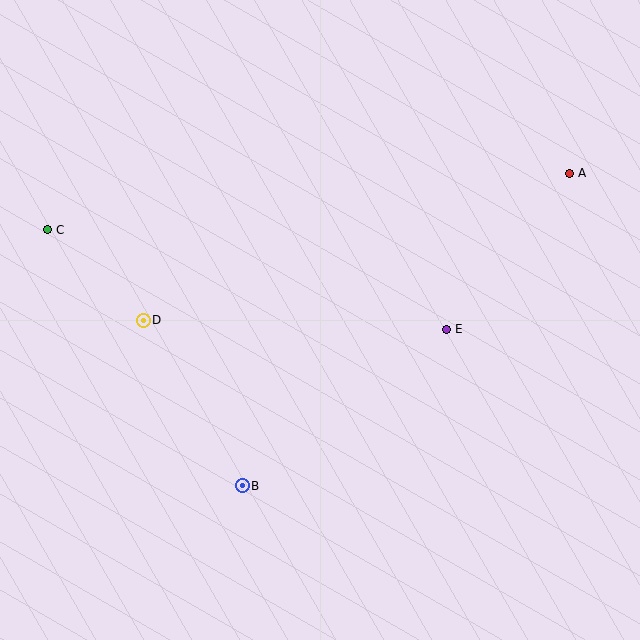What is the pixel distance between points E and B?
The distance between E and B is 257 pixels.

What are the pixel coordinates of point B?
Point B is at (242, 486).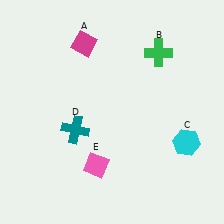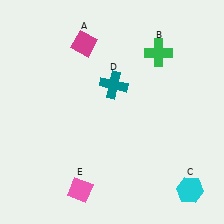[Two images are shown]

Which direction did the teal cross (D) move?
The teal cross (D) moved up.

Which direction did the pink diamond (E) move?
The pink diamond (E) moved down.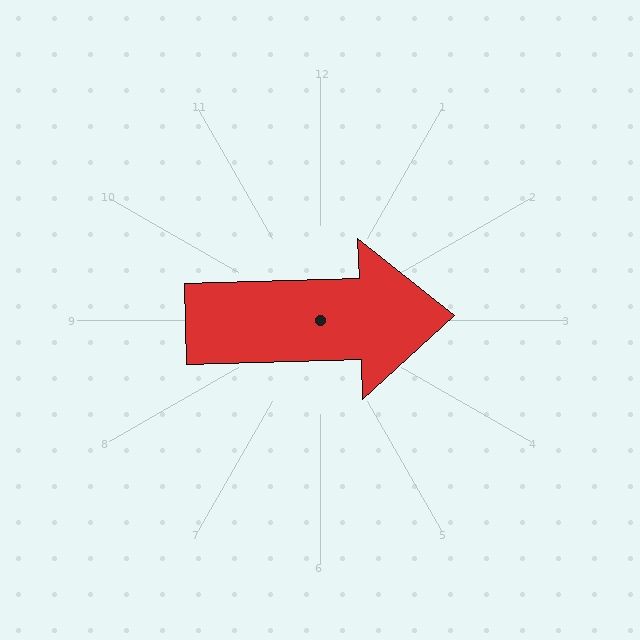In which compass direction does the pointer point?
East.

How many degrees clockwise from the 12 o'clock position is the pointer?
Approximately 88 degrees.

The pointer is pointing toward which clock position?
Roughly 3 o'clock.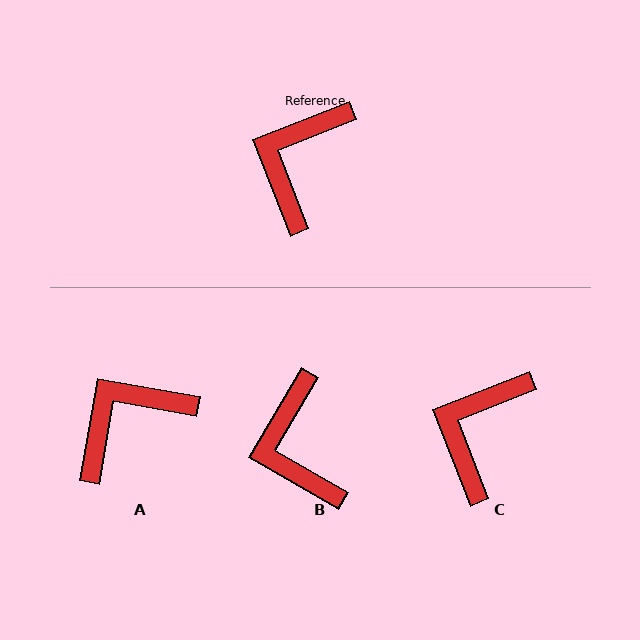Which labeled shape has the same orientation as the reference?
C.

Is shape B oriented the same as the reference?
No, it is off by about 38 degrees.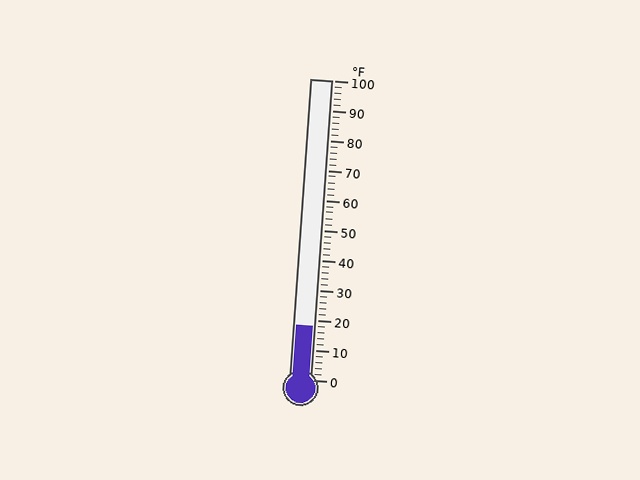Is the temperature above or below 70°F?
The temperature is below 70°F.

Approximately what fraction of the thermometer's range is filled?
The thermometer is filled to approximately 20% of its range.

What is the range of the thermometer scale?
The thermometer scale ranges from 0°F to 100°F.